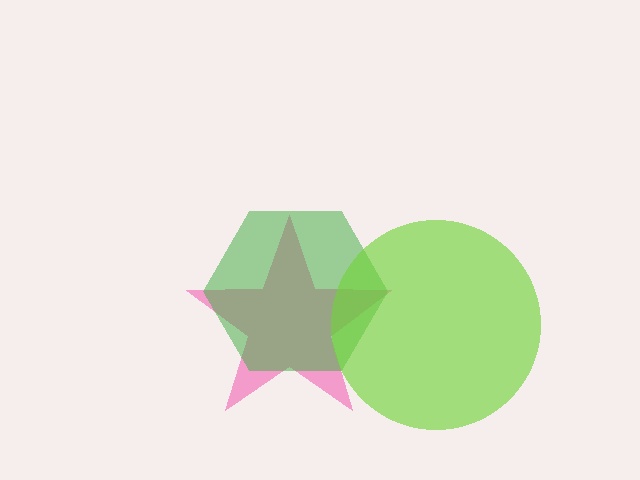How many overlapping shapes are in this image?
There are 3 overlapping shapes in the image.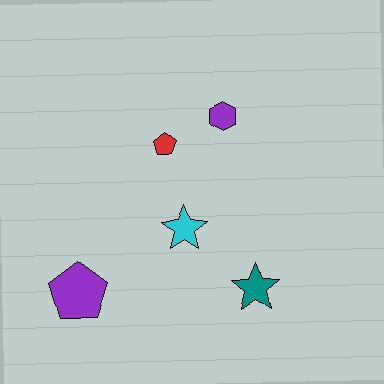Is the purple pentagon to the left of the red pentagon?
Yes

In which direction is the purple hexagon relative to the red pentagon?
The purple hexagon is to the right of the red pentagon.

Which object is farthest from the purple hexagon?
The purple pentagon is farthest from the purple hexagon.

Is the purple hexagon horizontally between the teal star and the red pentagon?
Yes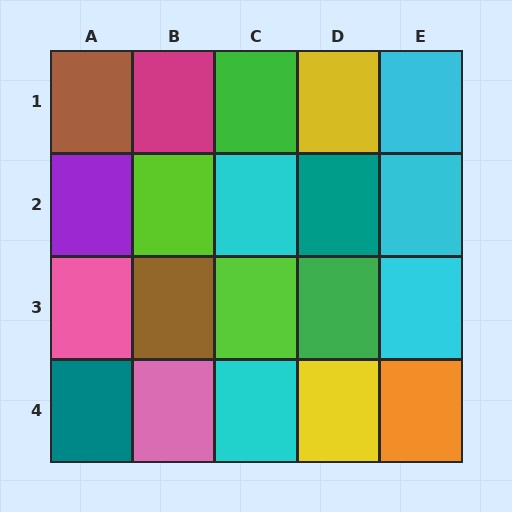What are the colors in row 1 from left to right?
Brown, magenta, green, yellow, cyan.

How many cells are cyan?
5 cells are cyan.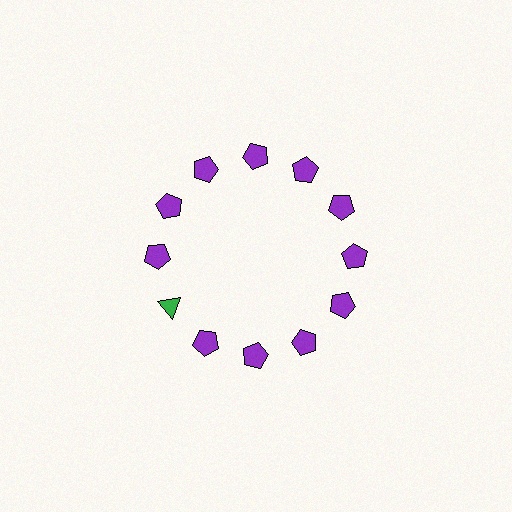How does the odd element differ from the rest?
It differs in both color (green instead of purple) and shape (triangle instead of pentagon).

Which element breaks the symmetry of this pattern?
The green triangle at roughly the 8 o'clock position breaks the symmetry. All other shapes are purple pentagons.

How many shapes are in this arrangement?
There are 12 shapes arranged in a ring pattern.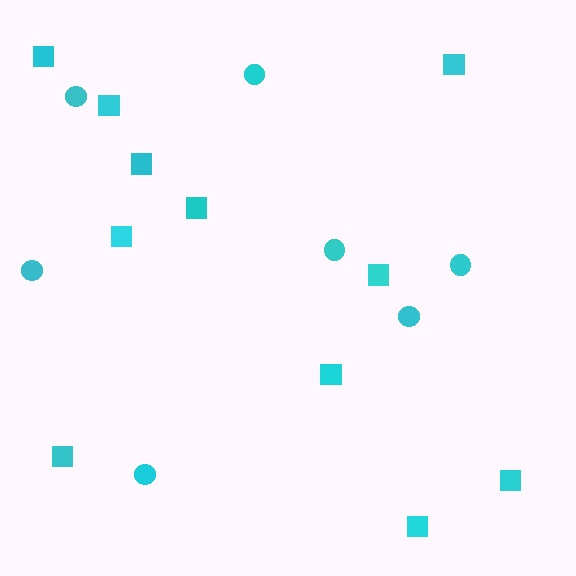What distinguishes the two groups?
There are 2 groups: one group of circles (7) and one group of squares (11).